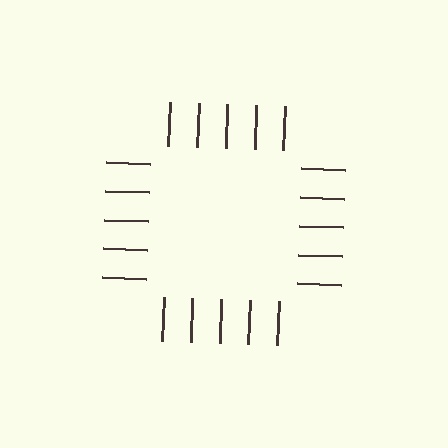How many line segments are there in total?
20 — 5 along each of the 4 edges.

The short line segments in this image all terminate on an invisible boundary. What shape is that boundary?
An illusory square — the line segments terminate on its edges but no continuous stroke is drawn.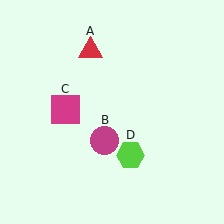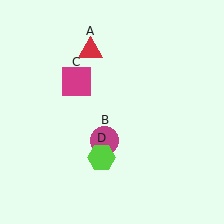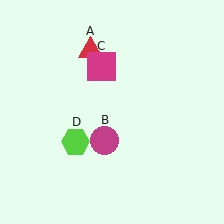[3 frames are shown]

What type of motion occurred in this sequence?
The magenta square (object C), lime hexagon (object D) rotated clockwise around the center of the scene.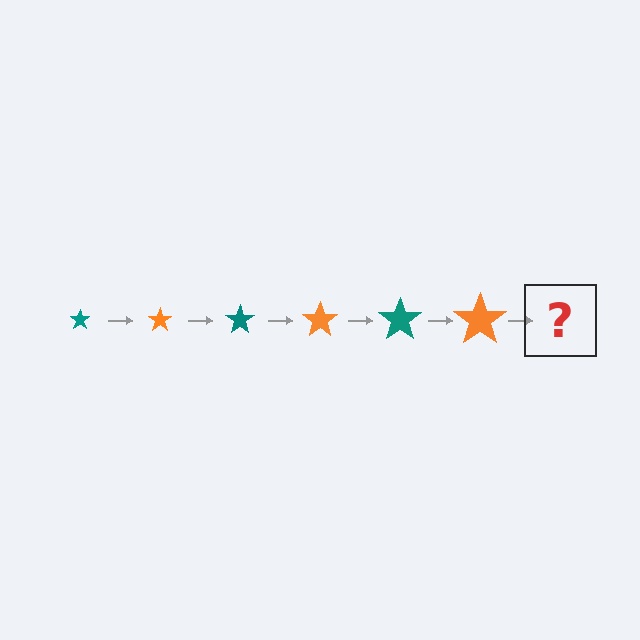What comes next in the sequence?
The next element should be a teal star, larger than the previous one.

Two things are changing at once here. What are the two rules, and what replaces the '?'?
The two rules are that the star grows larger each step and the color cycles through teal and orange. The '?' should be a teal star, larger than the previous one.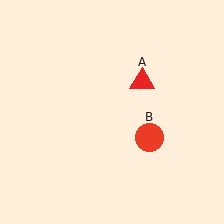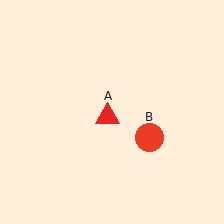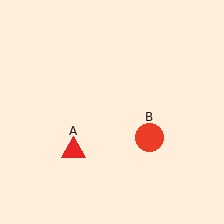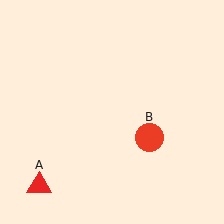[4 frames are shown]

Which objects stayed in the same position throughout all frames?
Red circle (object B) remained stationary.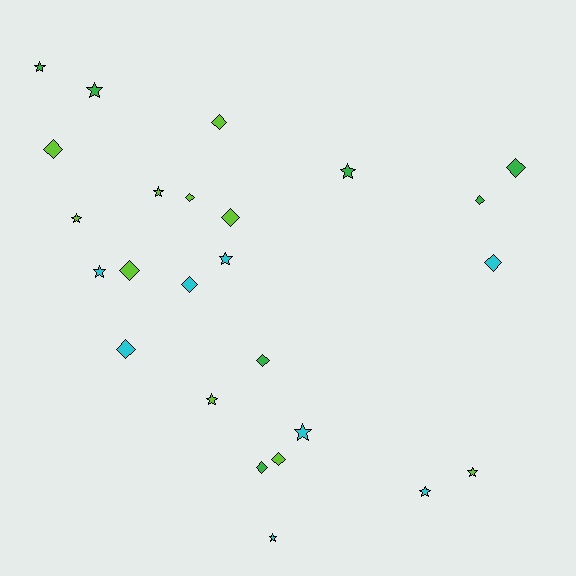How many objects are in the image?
There are 25 objects.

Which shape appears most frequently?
Diamond, with 13 objects.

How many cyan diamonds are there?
There are 3 cyan diamonds.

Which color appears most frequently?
Lime, with 10 objects.